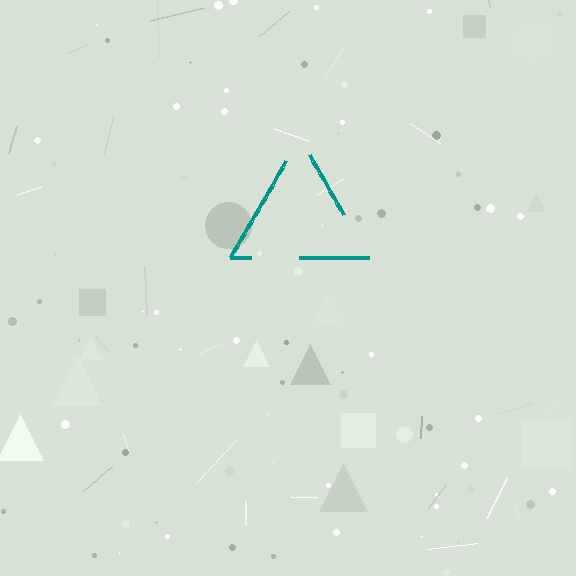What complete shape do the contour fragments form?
The contour fragments form a triangle.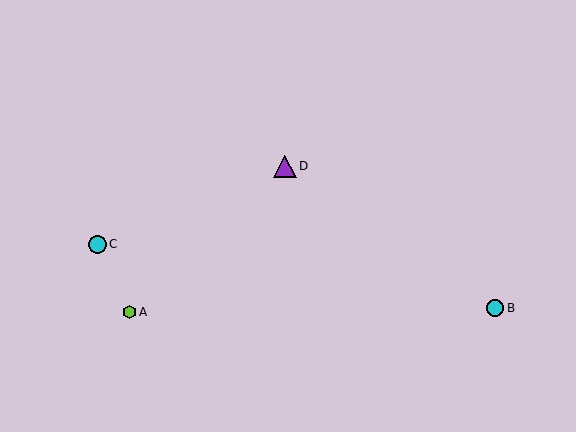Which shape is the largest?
The purple triangle (labeled D) is the largest.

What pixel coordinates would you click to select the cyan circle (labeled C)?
Click at (97, 244) to select the cyan circle C.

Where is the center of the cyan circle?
The center of the cyan circle is at (495, 308).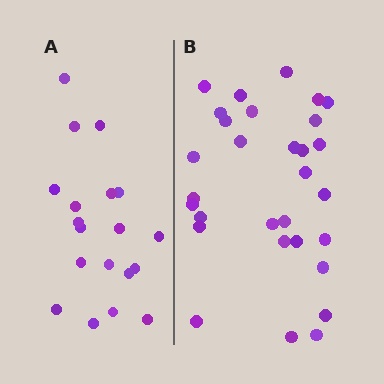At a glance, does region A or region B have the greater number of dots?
Region B (the right region) has more dots.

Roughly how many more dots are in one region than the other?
Region B has roughly 12 or so more dots than region A.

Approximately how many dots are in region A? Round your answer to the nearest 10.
About 20 dots. (The exact count is 19, which rounds to 20.)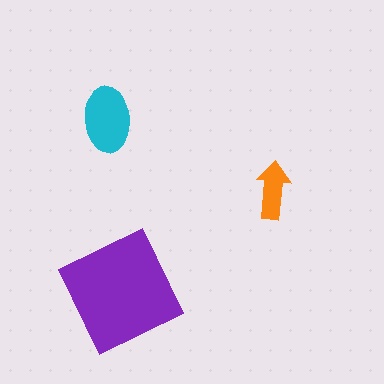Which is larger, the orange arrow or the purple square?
The purple square.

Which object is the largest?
The purple square.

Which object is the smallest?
The orange arrow.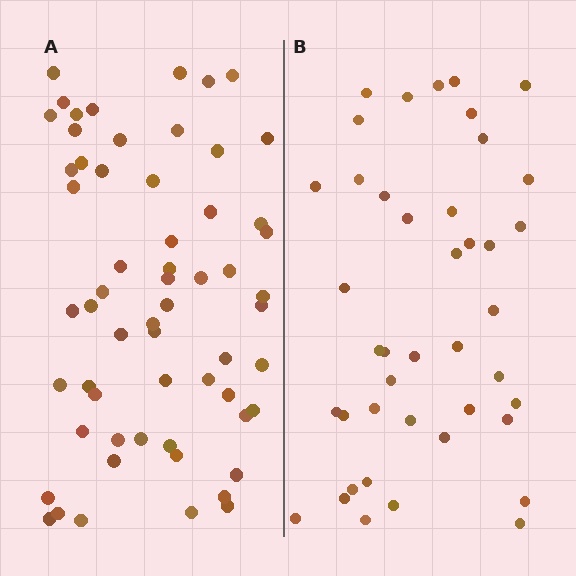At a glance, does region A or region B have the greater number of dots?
Region A (the left region) has more dots.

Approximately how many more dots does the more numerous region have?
Region A has approximately 20 more dots than region B.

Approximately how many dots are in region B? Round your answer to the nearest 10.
About 40 dots. (The exact count is 42, which rounds to 40.)